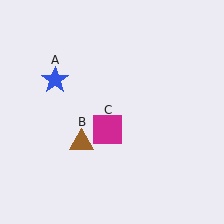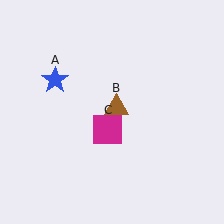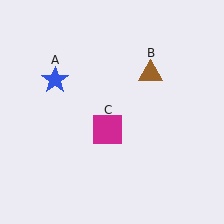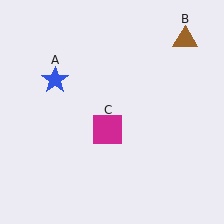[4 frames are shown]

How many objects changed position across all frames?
1 object changed position: brown triangle (object B).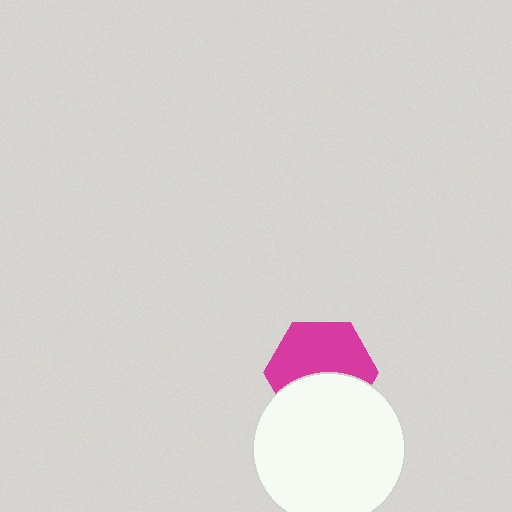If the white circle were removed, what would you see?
You would see the complete magenta hexagon.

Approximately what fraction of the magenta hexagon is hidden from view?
Roughly 42% of the magenta hexagon is hidden behind the white circle.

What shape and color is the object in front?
The object in front is a white circle.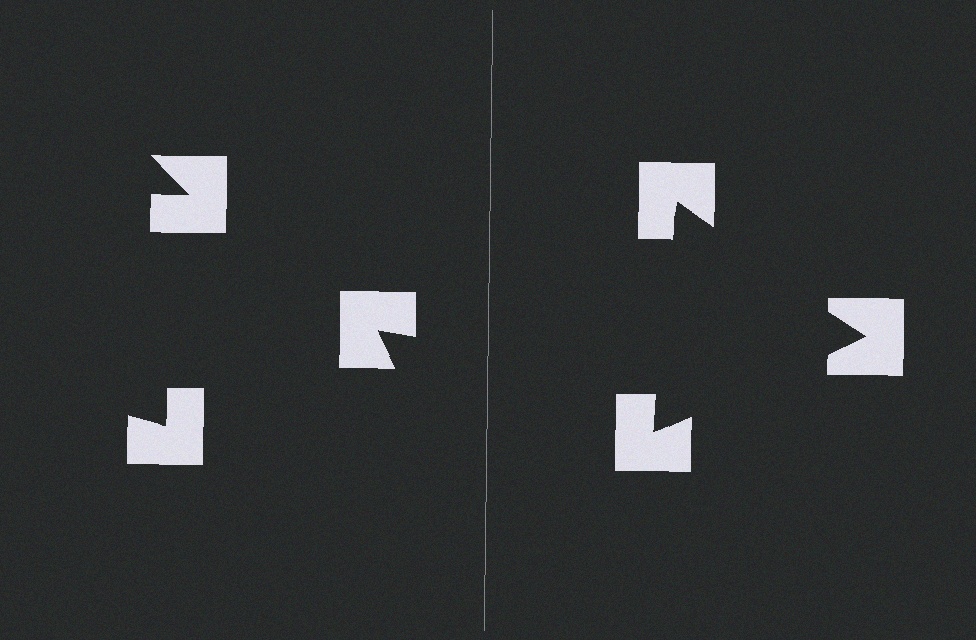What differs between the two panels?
The notched squares are positioned identically on both sides; only the wedge orientations differ. On the right they align to a triangle; on the left they are misaligned.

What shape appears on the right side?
An illusory triangle.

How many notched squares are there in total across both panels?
6 — 3 on each side.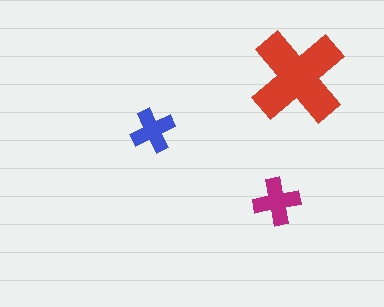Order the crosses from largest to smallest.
the red one, the magenta one, the blue one.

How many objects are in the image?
There are 3 objects in the image.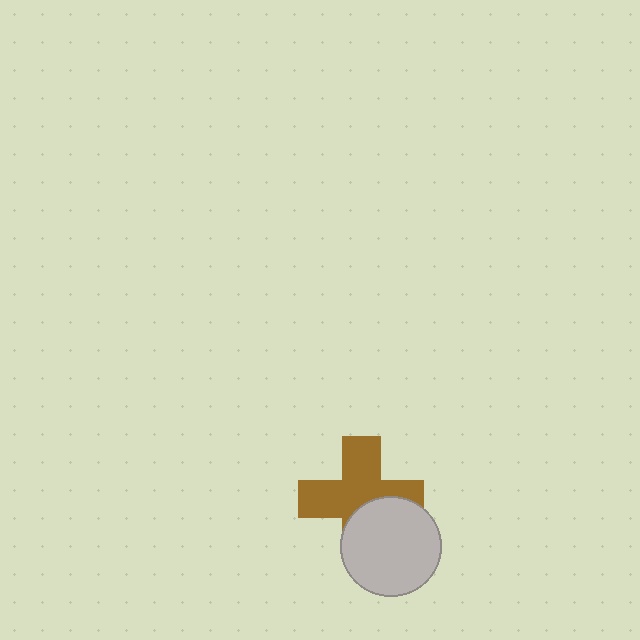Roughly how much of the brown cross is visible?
About half of it is visible (roughly 65%).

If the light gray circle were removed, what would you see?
You would see the complete brown cross.